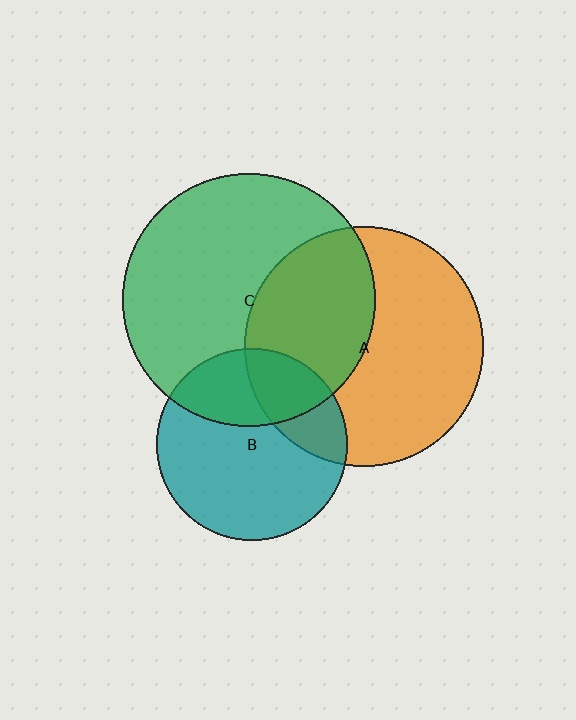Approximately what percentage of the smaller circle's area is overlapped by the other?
Approximately 25%.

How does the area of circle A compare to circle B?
Approximately 1.6 times.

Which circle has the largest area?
Circle C (green).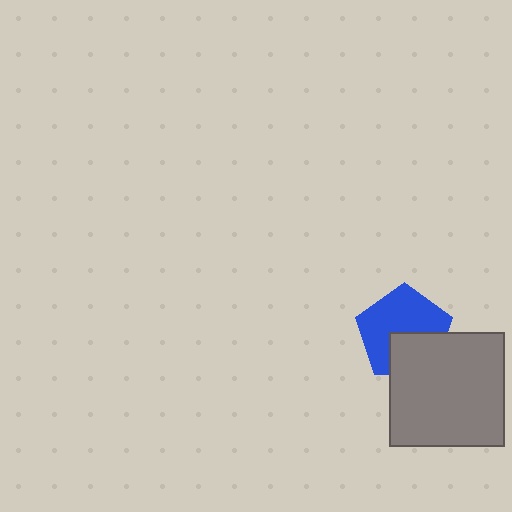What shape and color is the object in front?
The object in front is a gray square.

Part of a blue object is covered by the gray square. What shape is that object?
It is a pentagon.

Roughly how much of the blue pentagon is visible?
About half of it is visible (roughly 64%).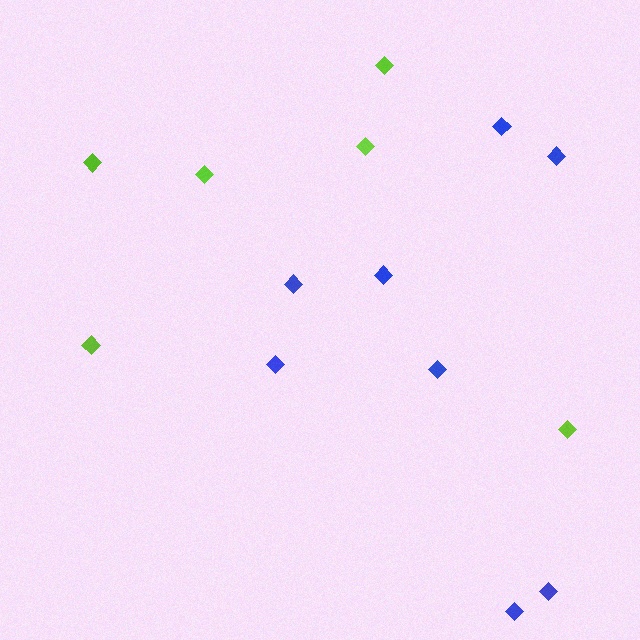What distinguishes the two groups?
There are 2 groups: one group of blue diamonds (8) and one group of lime diamonds (6).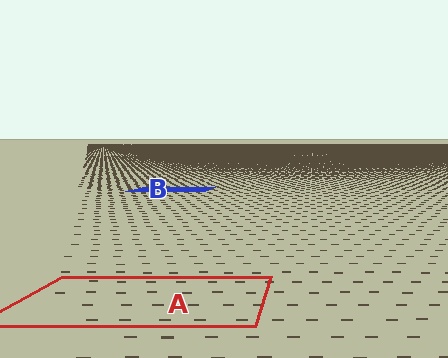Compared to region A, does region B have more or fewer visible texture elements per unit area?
Region B has more texture elements per unit area — they are packed more densely because it is farther away.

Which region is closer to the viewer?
Region A is closer. The texture elements there are larger and more spread out.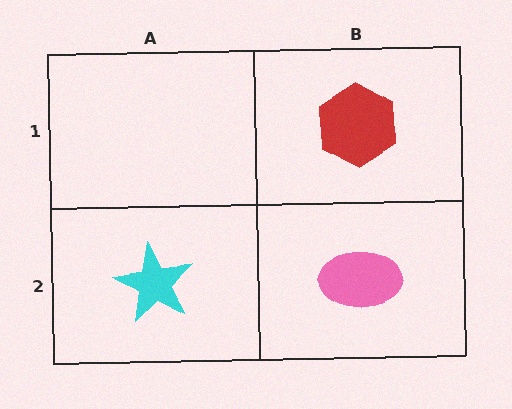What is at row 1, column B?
A red hexagon.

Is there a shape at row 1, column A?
No, that cell is empty.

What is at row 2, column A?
A cyan star.